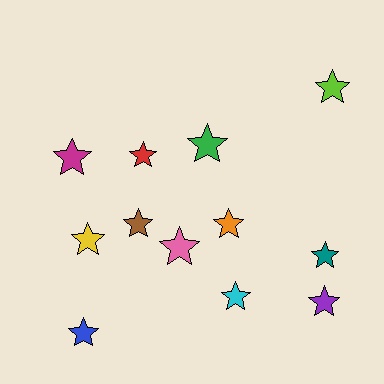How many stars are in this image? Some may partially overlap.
There are 12 stars.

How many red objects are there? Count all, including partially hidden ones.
There is 1 red object.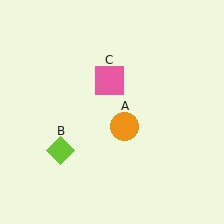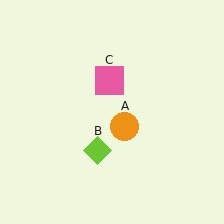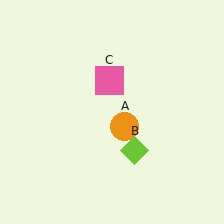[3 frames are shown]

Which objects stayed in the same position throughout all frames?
Orange circle (object A) and pink square (object C) remained stationary.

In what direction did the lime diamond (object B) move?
The lime diamond (object B) moved right.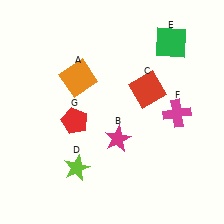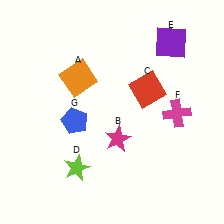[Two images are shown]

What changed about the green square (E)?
In Image 1, E is green. In Image 2, it changed to purple.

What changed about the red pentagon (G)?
In Image 1, G is red. In Image 2, it changed to blue.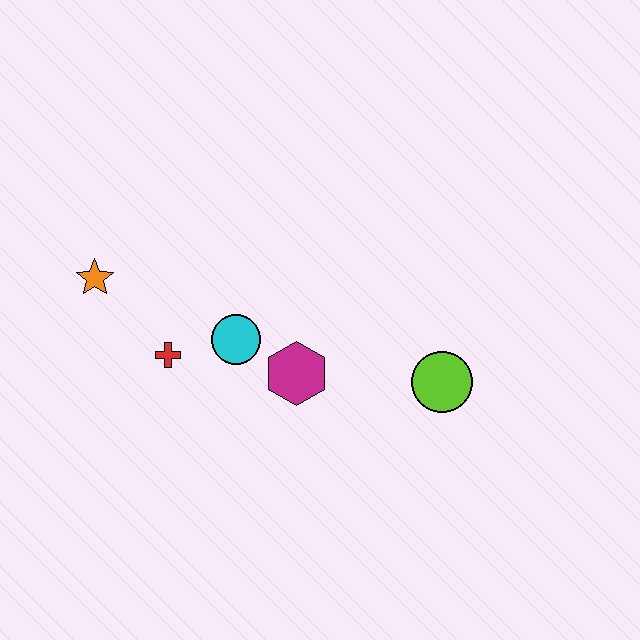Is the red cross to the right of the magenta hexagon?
No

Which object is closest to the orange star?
The red cross is closest to the orange star.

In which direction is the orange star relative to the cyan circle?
The orange star is to the left of the cyan circle.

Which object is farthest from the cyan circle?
The lime circle is farthest from the cyan circle.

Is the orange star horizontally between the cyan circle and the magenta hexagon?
No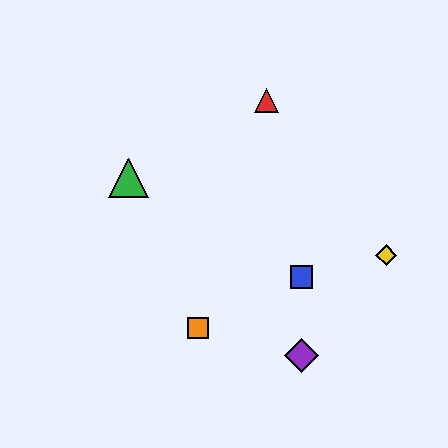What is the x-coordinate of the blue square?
The blue square is at x≈302.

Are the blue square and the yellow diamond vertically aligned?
No, the blue square is at x≈302 and the yellow diamond is at x≈386.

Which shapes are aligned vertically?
The blue square, the purple diamond are aligned vertically.